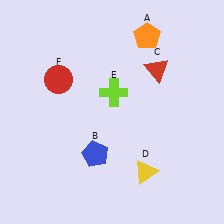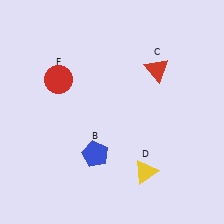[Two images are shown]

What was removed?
The orange pentagon (A), the lime cross (E) were removed in Image 2.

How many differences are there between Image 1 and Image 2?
There are 2 differences between the two images.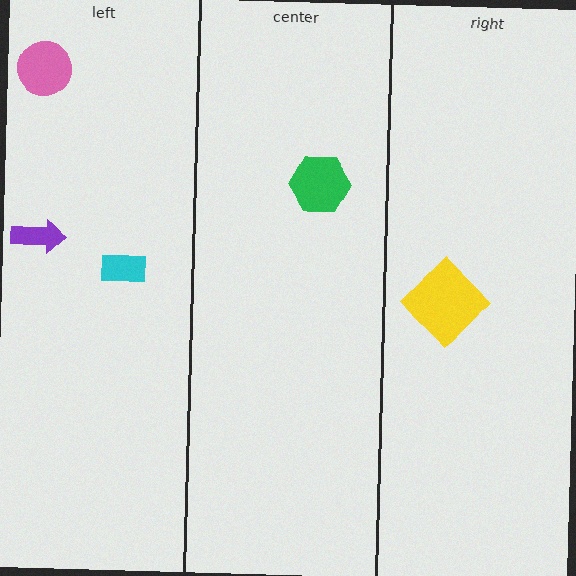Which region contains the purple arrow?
The left region.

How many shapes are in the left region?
3.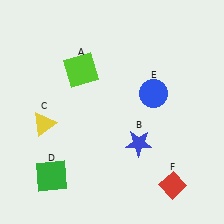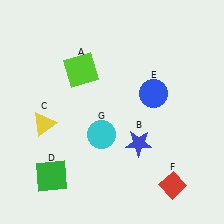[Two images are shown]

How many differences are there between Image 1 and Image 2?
There is 1 difference between the two images.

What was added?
A cyan circle (G) was added in Image 2.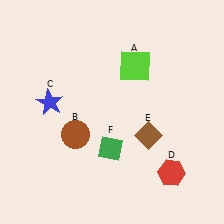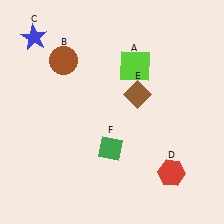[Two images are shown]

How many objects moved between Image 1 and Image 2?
3 objects moved between the two images.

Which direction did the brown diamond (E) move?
The brown diamond (E) moved up.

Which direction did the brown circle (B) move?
The brown circle (B) moved up.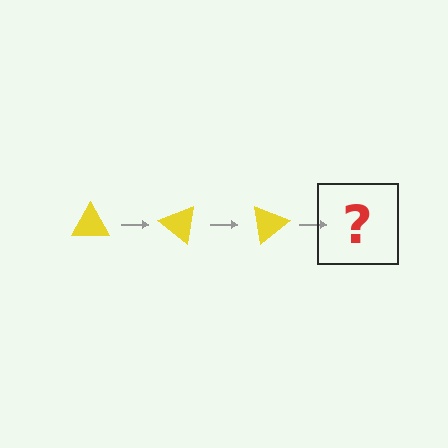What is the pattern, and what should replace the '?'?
The pattern is that the triangle rotates 40 degrees each step. The '?' should be a yellow triangle rotated 120 degrees.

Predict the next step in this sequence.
The next step is a yellow triangle rotated 120 degrees.